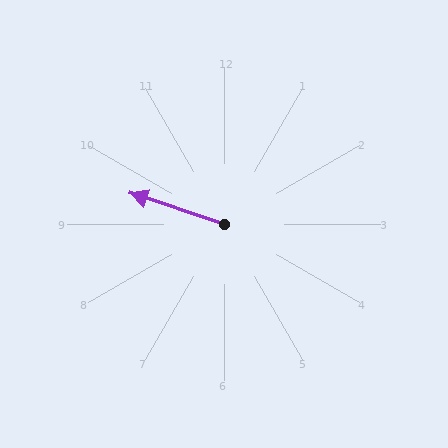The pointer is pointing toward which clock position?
Roughly 10 o'clock.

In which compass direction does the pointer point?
West.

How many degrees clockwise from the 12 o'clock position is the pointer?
Approximately 288 degrees.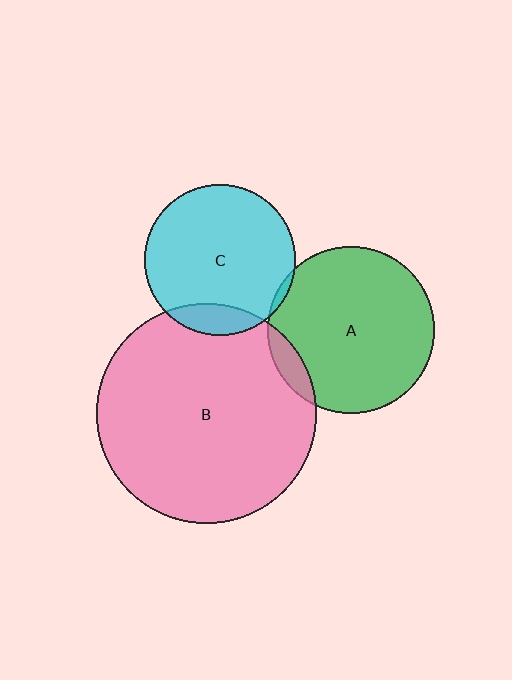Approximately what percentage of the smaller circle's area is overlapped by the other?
Approximately 10%.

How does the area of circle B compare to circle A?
Approximately 1.7 times.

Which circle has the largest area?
Circle B (pink).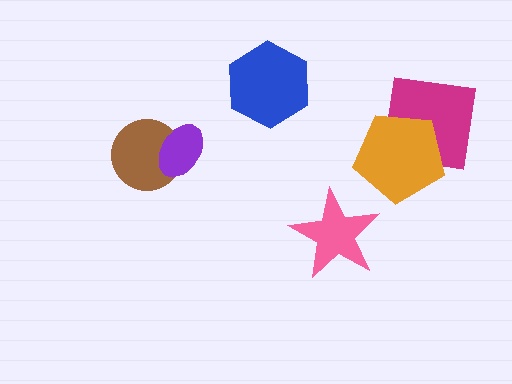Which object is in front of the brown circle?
The purple ellipse is in front of the brown circle.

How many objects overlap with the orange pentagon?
1 object overlaps with the orange pentagon.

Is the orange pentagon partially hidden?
No, no other shape covers it.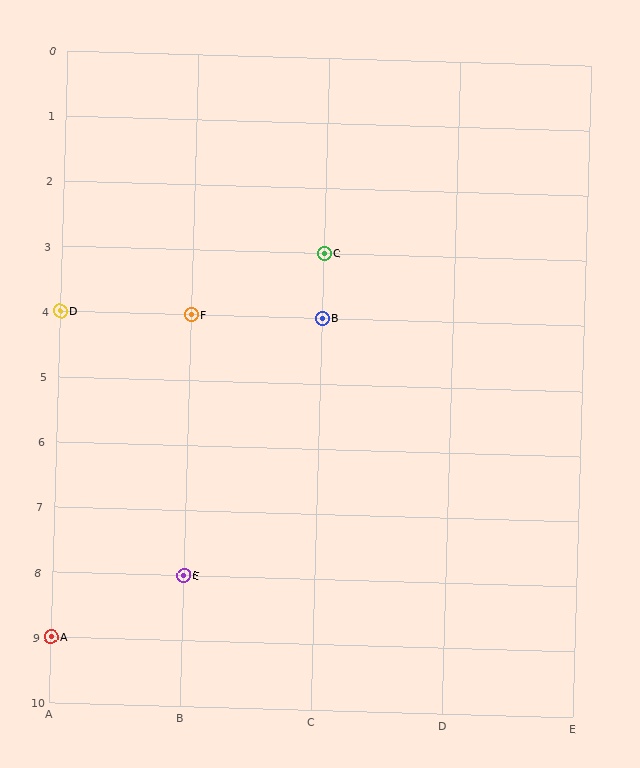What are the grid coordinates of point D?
Point D is at grid coordinates (A, 4).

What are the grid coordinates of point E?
Point E is at grid coordinates (B, 8).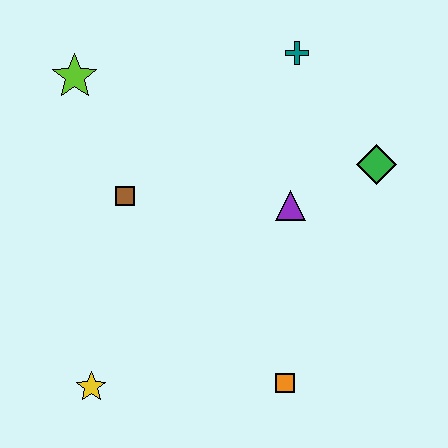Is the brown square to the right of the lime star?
Yes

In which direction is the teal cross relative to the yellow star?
The teal cross is above the yellow star.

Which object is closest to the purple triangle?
The green diamond is closest to the purple triangle.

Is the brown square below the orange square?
No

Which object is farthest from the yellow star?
The teal cross is farthest from the yellow star.